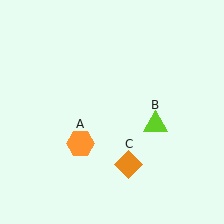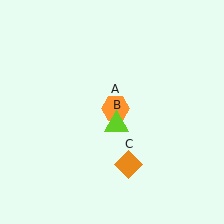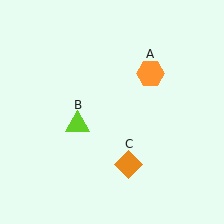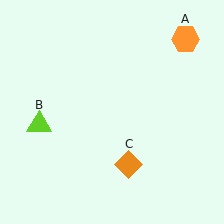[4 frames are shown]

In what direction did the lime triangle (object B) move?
The lime triangle (object B) moved left.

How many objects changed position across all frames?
2 objects changed position: orange hexagon (object A), lime triangle (object B).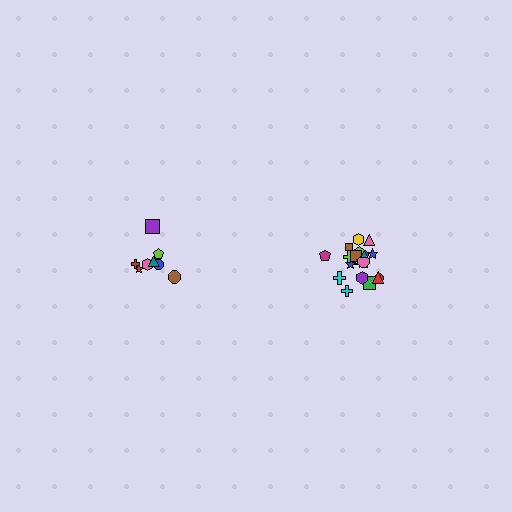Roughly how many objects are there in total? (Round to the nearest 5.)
Roughly 30 objects in total.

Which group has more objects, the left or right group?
The right group.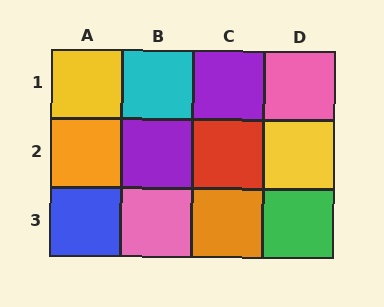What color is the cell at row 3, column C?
Orange.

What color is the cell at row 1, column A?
Yellow.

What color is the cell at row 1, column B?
Cyan.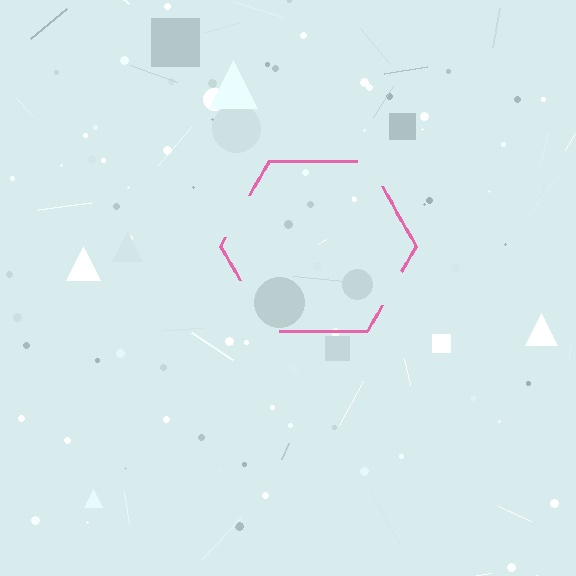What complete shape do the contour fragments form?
The contour fragments form a hexagon.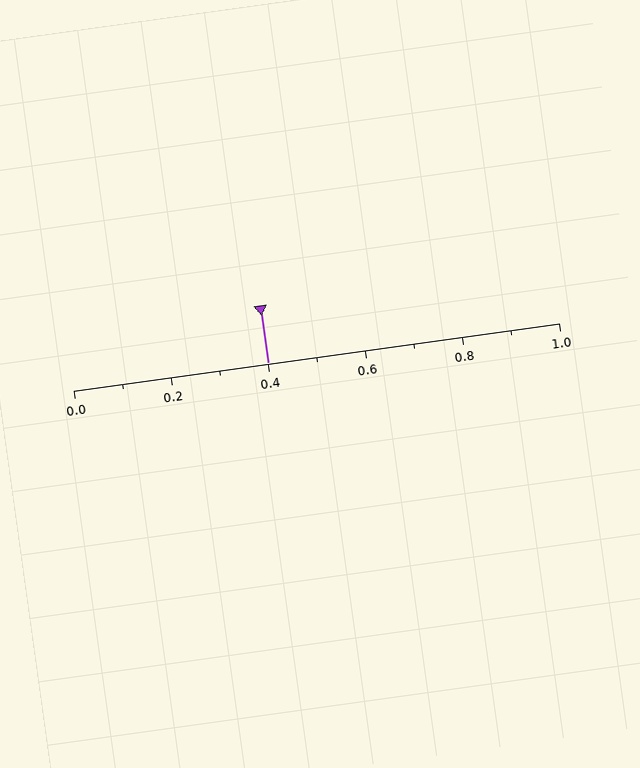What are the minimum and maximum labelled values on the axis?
The axis runs from 0.0 to 1.0.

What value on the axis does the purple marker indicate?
The marker indicates approximately 0.4.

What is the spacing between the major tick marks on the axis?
The major ticks are spaced 0.2 apart.